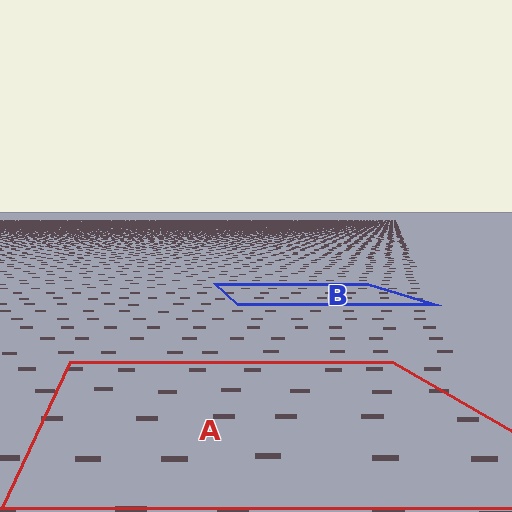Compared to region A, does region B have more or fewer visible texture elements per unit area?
Region B has more texture elements per unit area — they are packed more densely because it is farther away.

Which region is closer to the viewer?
Region A is closer. The texture elements there are larger and more spread out.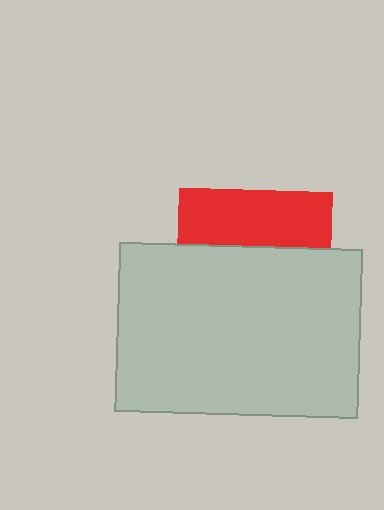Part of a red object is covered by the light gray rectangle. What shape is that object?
It is a square.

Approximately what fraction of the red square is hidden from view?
Roughly 64% of the red square is hidden behind the light gray rectangle.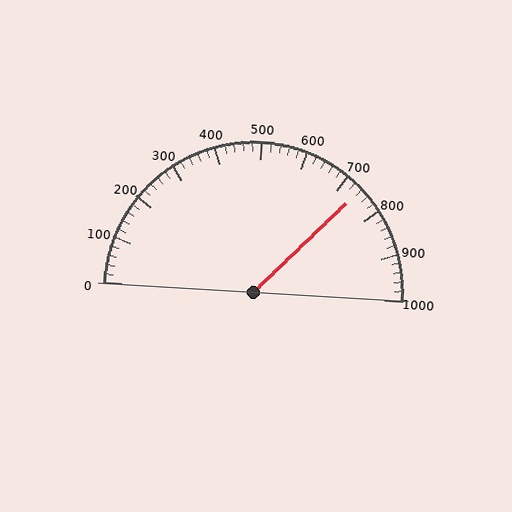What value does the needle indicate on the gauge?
The needle indicates approximately 740.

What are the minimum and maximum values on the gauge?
The gauge ranges from 0 to 1000.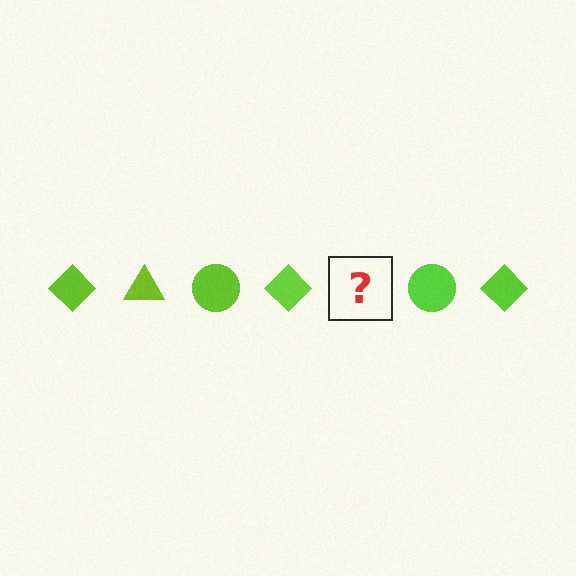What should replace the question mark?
The question mark should be replaced with a lime triangle.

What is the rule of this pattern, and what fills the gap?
The rule is that the pattern cycles through diamond, triangle, circle shapes in lime. The gap should be filled with a lime triangle.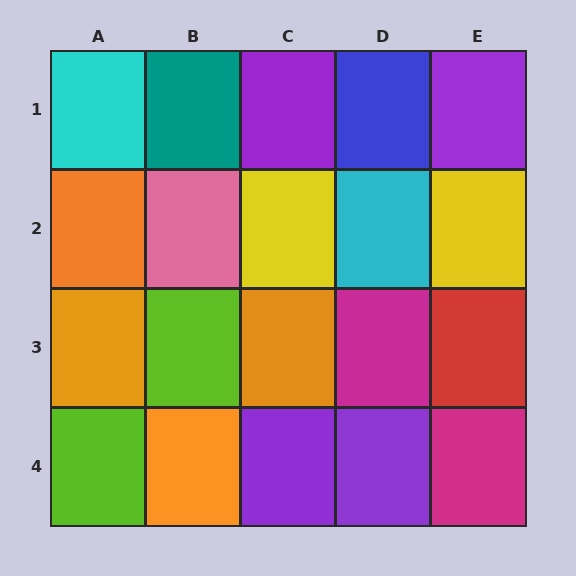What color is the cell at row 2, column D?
Cyan.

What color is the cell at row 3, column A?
Orange.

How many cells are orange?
4 cells are orange.